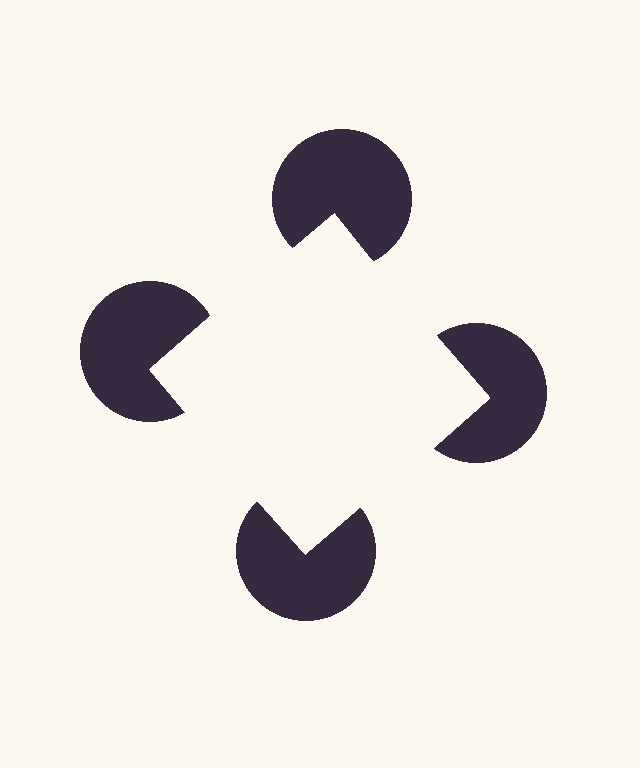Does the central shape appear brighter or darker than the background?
It typically appears slightly brighter than the background, even though no actual brightness change is drawn.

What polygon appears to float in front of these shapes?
An illusory square — its edges are inferred from the aligned wedge cuts in the pac-man discs, not physically drawn.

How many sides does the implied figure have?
4 sides.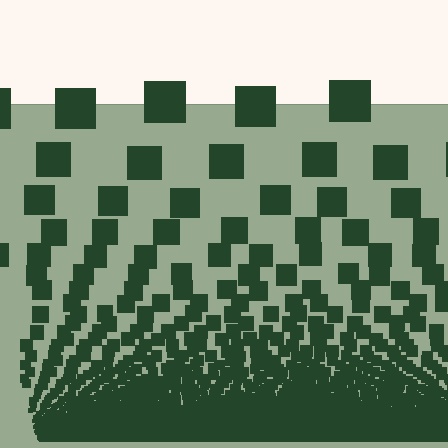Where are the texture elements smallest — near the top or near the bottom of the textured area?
Near the bottom.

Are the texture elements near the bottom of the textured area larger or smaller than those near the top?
Smaller. The gradient is inverted — elements near the bottom are smaller and denser.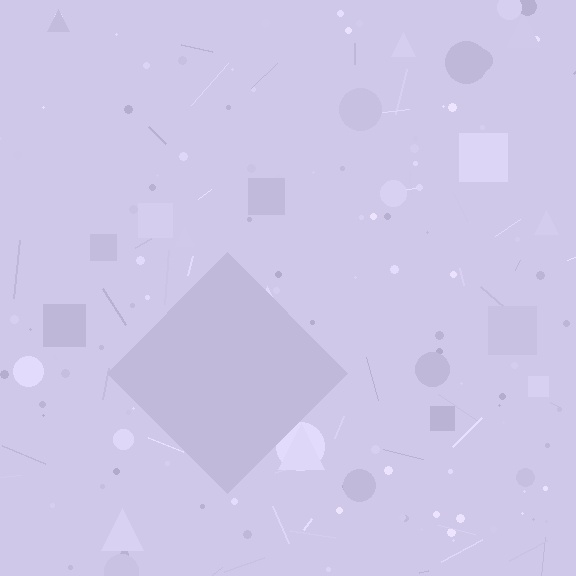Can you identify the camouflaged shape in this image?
The camouflaged shape is a diamond.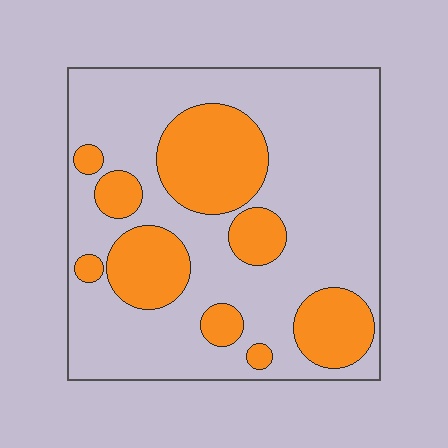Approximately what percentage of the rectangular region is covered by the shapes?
Approximately 30%.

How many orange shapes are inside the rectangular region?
9.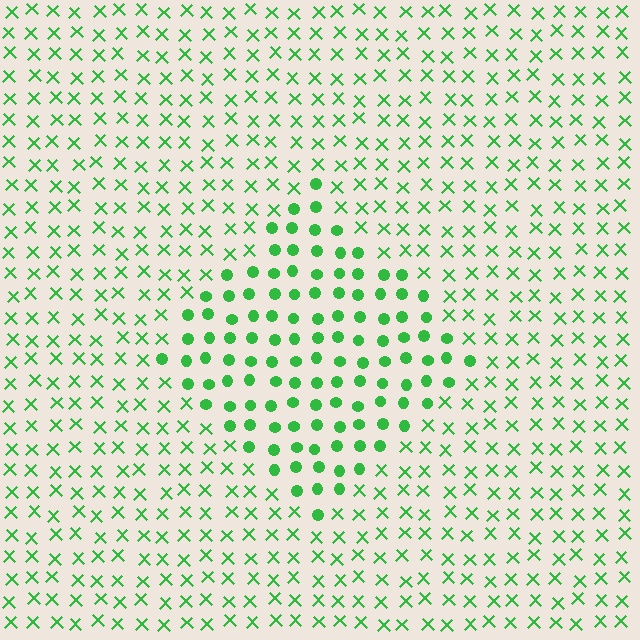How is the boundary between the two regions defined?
The boundary is defined by a change in element shape: circles inside vs. X marks outside. All elements share the same color and spacing.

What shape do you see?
I see a diamond.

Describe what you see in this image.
The image is filled with small green elements arranged in a uniform grid. A diamond-shaped region contains circles, while the surrounding area contains X marks. The boundary is defined purely by the change in element shape.